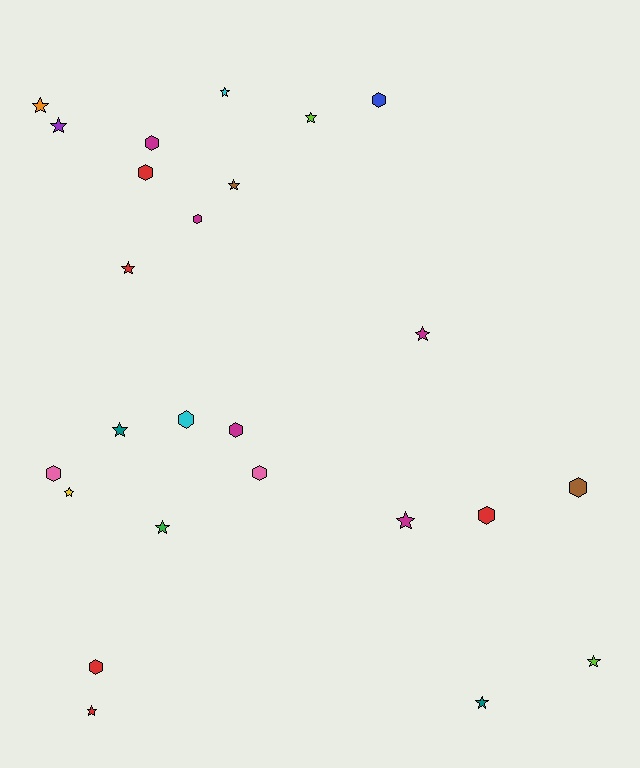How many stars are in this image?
There are 14 stars.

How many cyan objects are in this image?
There are 2 cyan objects.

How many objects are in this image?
There are 25 objects.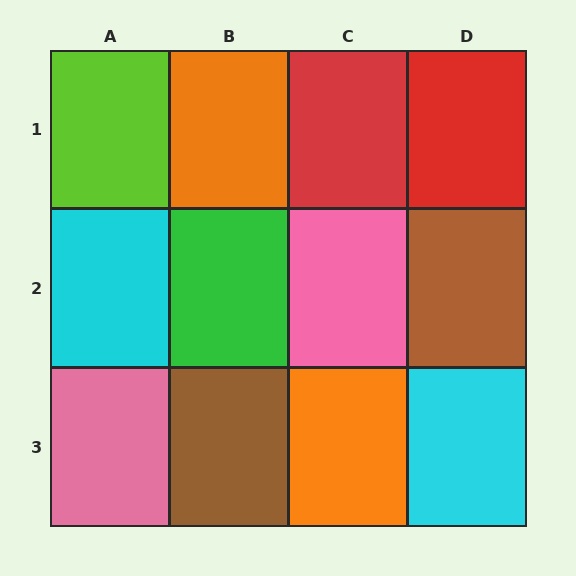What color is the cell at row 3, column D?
Cyan.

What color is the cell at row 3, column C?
Orange.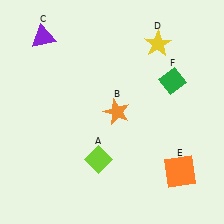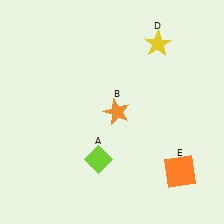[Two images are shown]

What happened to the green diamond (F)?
The green diamond (F) was removed in Image 2. It was in the top-right area of Image 1.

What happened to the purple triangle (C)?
The purple triangle (C) was removed in Image 2. It was in the top-left area of Image 1.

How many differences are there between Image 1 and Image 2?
There are 2 differences between the two images.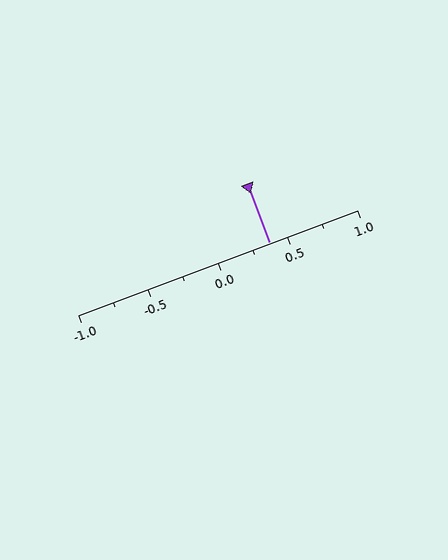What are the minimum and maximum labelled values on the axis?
The axis runs from -1.0 to 1.0.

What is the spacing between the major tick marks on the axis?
The major ticks are spaced 0.5 apart.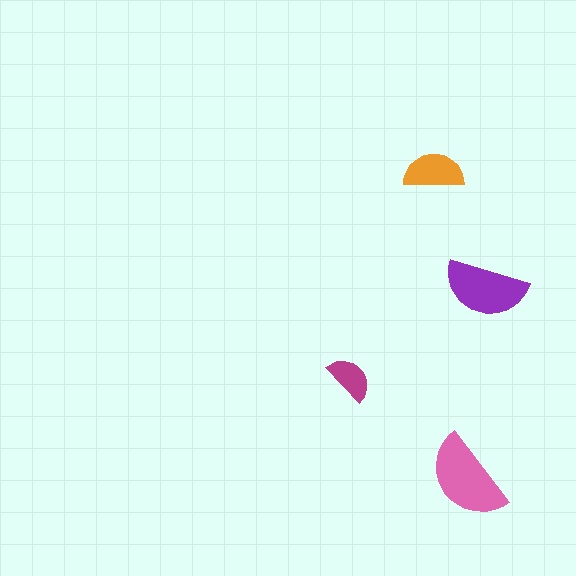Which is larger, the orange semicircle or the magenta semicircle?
The orange one.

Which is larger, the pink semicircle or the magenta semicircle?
The pink one.